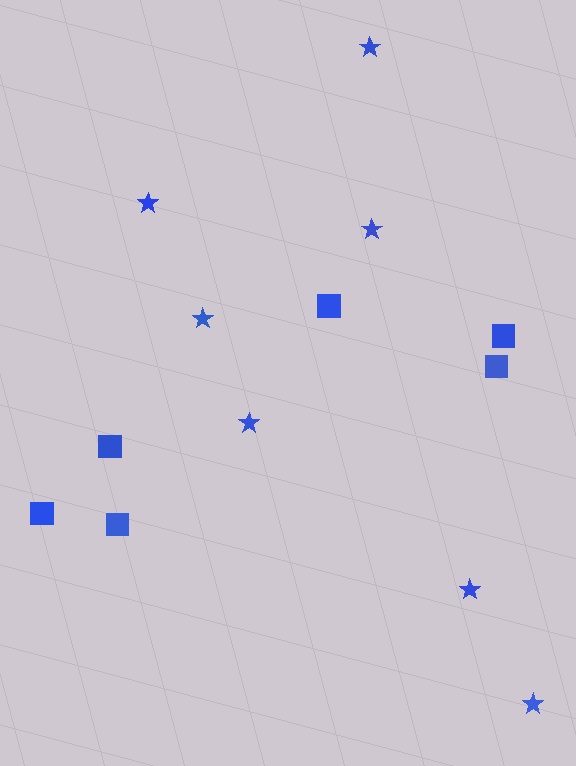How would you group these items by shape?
There are 2 groups: one group of squares (6) and one group of stars (7).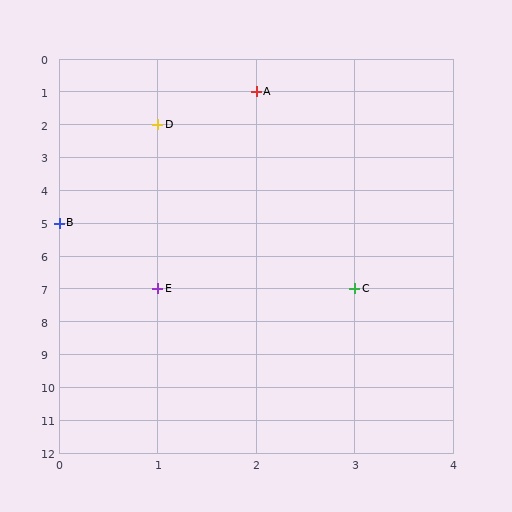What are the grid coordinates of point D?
Point D is at grid coordinates (1, 2).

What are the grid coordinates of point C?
Point C is at grid coordinates (3, 7).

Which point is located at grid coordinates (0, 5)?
Point B is at (0, 5).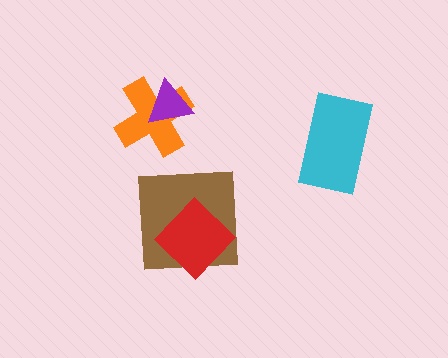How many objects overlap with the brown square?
1 object overlaps with the brown square.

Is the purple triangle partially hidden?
No, no other shape covers it.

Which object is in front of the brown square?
The red diamond is in front of the brown square.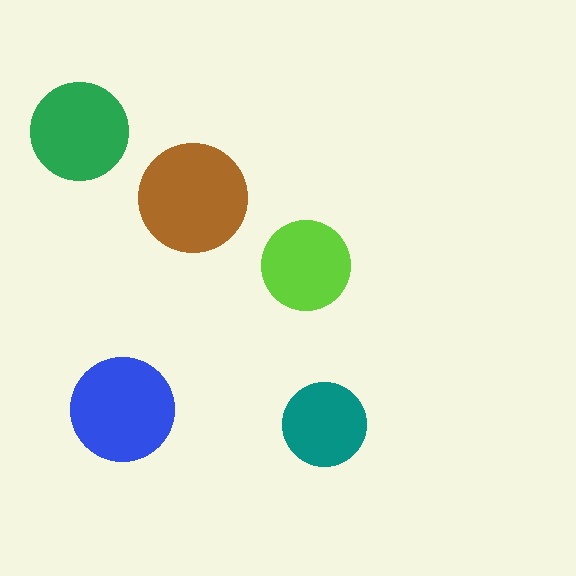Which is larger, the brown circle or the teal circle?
The brown one.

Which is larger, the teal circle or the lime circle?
The lime one.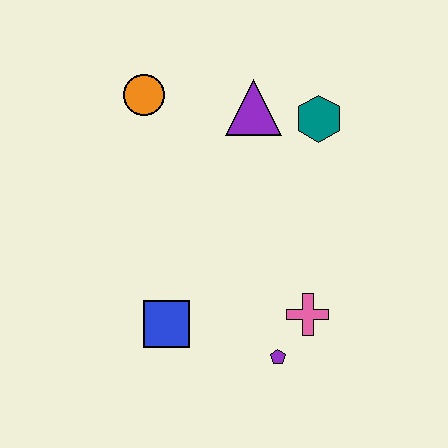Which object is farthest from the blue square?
The teal hexagon is farthest from the blue square.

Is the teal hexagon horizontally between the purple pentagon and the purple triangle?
No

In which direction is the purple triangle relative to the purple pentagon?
The purple triangle is above the purple pentagon.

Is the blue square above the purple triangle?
No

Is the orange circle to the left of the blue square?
Yes